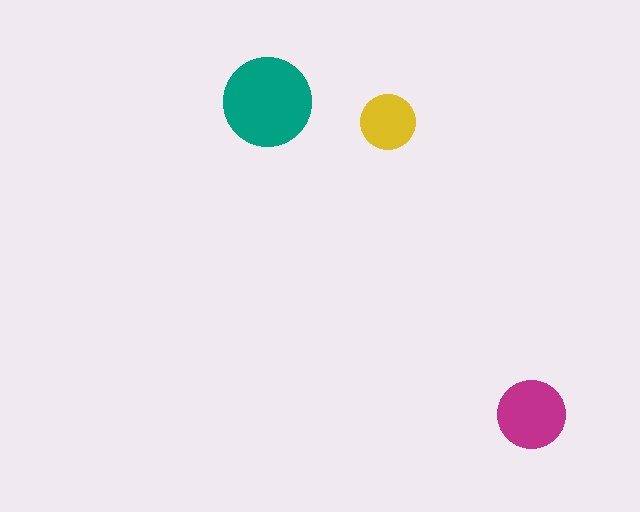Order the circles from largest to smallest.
the teal one, the magenta one, the yellow one.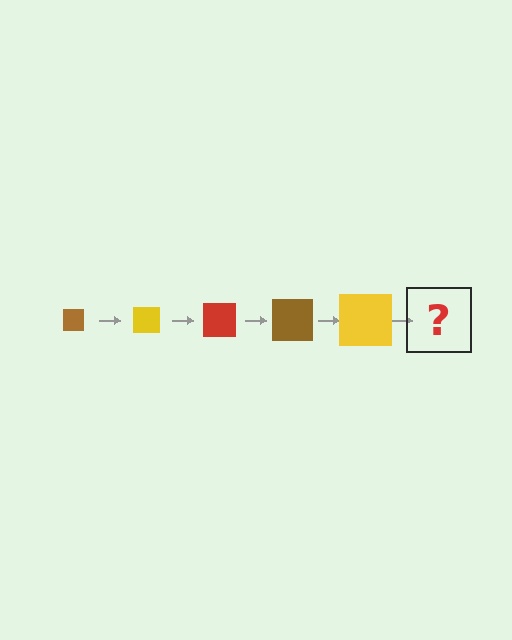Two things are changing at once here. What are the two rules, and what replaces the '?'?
The two rules are that the square grows larger each step and the color cycles through brown, yellow, and red. The '?' should be a red square, larger than the previous one.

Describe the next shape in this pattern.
It should be a red square, larger than the previous one.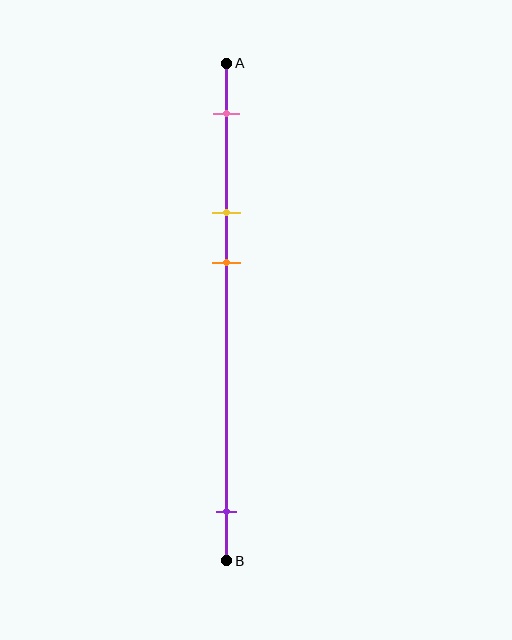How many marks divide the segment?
There are 4 marks dividing the segment.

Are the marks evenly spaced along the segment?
No, the marks are not evenly spaced.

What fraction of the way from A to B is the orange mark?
The orange mark is approximately 40% (0.4) of the way from A to B.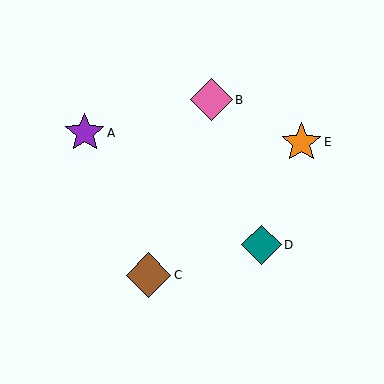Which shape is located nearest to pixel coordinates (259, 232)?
The teal diamond (labeled D) at (261, 245) is nearest to that location.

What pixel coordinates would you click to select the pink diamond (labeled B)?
Click at (212, 100) to select the pink diamond B.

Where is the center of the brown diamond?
The center of the brown diamond is at (148, 275).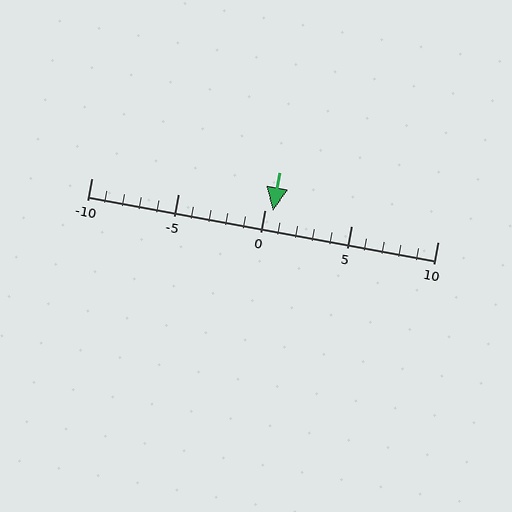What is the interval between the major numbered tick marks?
The major tick marks are spaced 5 units apart.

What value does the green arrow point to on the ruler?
The green arrow points to approximately 0.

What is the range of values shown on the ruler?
The ruler shows values from -10 to 10.